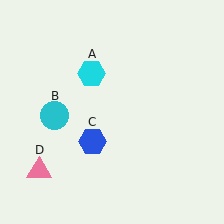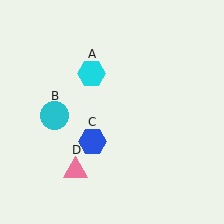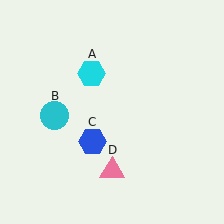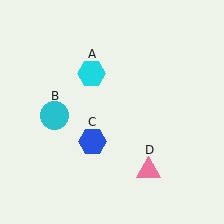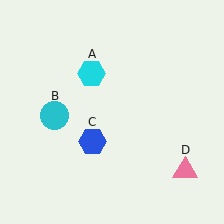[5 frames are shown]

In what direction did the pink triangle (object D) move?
The pink triangle (object D) moved right.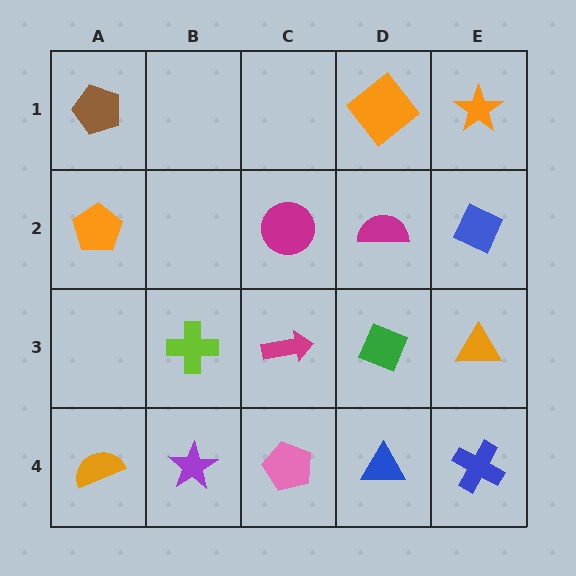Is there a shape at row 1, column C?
No, that cell is empty.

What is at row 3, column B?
A lime cross.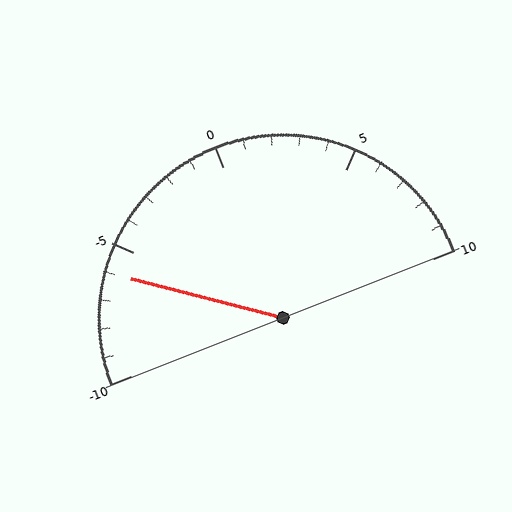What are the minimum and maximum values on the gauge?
The gauge ranges from -10 to 10.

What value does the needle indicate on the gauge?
The needle indicates approximately -6.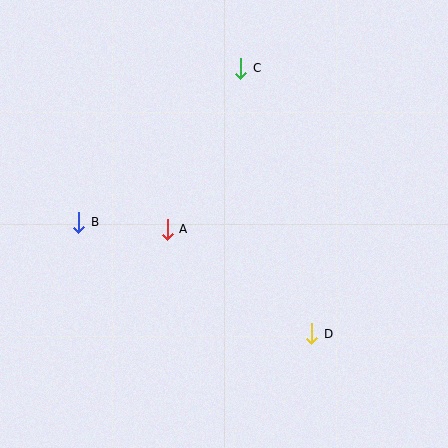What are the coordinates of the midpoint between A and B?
The midpoint between A and B is at (123, 226).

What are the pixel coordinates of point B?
Point B is at (79, 222).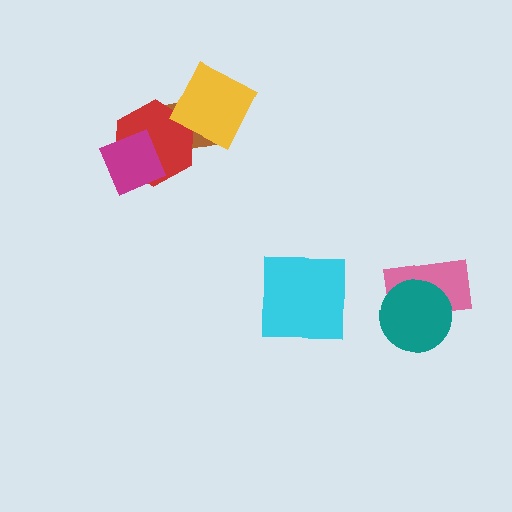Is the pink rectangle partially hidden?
Yes, it is partially covered by another shape.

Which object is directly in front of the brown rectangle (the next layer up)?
The red hexagon is directly in front of the brown rectangle.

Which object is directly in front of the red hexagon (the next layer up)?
The yellow diamond is directly in front of the red hexagon.